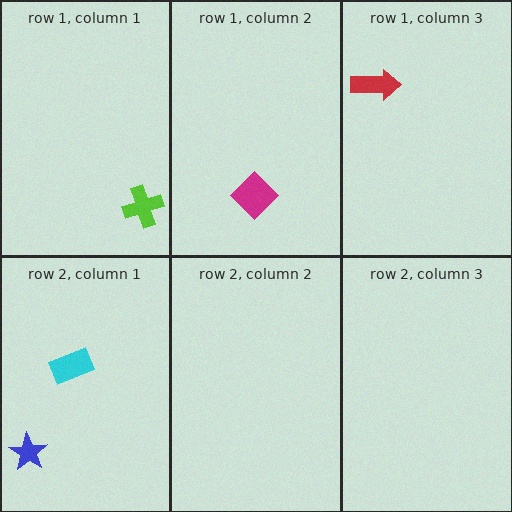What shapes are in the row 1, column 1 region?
The lime cross.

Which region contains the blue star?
The row 2, column 1 region.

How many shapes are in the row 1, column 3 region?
1.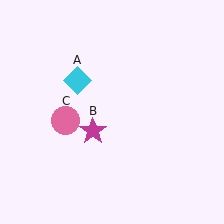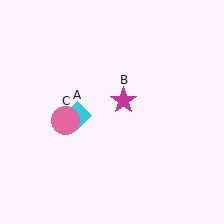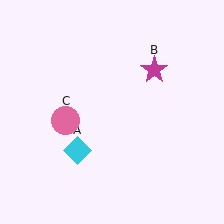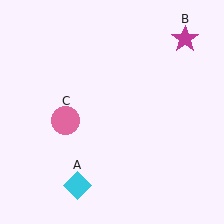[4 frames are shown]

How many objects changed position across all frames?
2 objects changed position: cyan diamond (object A), magenta star (object B).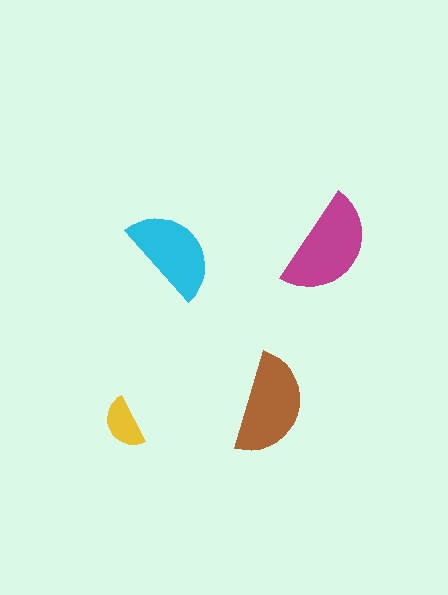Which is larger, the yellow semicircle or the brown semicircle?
The brown one.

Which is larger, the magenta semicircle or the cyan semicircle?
The magenta one.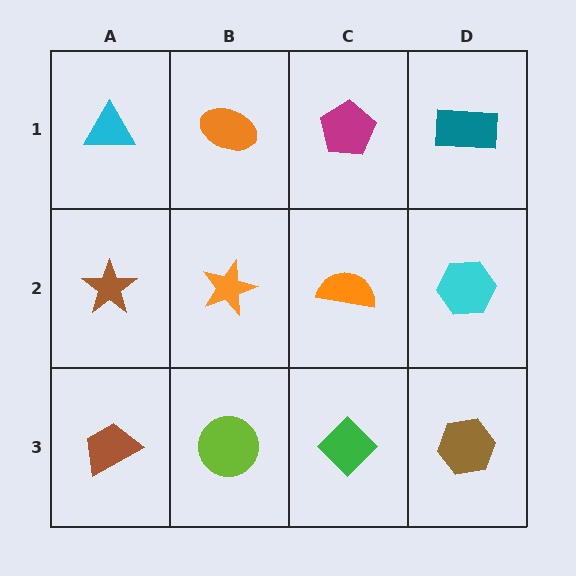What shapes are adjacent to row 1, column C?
An orange semicircle (row 2, column C), an orange ellipse (row 1, column B), a teal rectangle (row 1, column D).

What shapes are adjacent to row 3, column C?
An orange semicircle (row 2, column C), a lime circle (row 3, column B), a brown hexagon (row 3, column D).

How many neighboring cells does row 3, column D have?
2.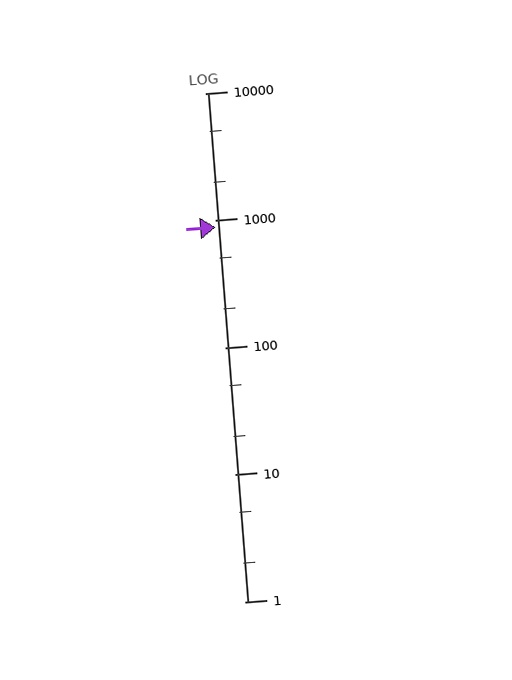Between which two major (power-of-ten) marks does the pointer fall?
The pointer is between 100 and 1000.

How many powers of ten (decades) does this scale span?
The scale spans 4 decades, from 1 to 10000.